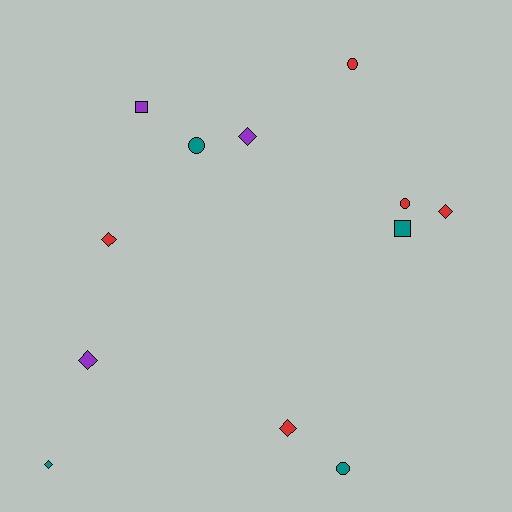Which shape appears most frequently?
Diamond, with 6 objects.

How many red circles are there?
There are 2 red circles.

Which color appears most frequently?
Red, with 5 objects.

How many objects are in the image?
There are 12 objects.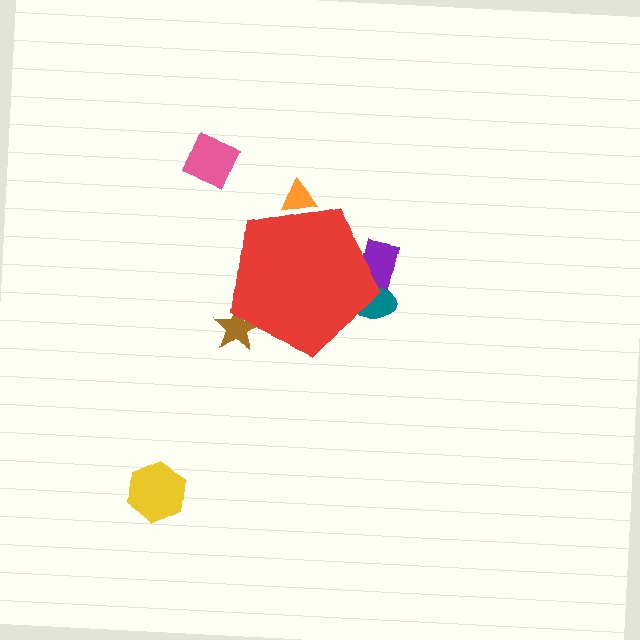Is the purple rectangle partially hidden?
Yes, the purple rectangle is partially hidden behind the red pentagon.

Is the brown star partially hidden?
Yes, the brown star is partially hidden behind the red pentagon.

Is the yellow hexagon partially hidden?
No, the yellow hexagon is fully visible.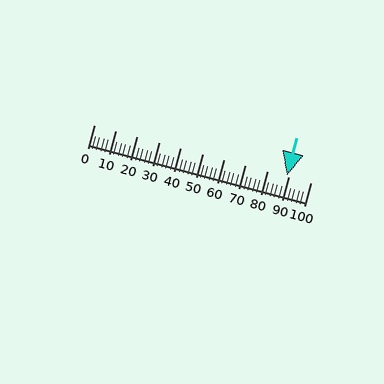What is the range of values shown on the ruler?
The ruler shows values from 0 to 100.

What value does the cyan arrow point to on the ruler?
The cyan arrow points to approximately 89.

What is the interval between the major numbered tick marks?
The major tick marks are spaced 10 units apart.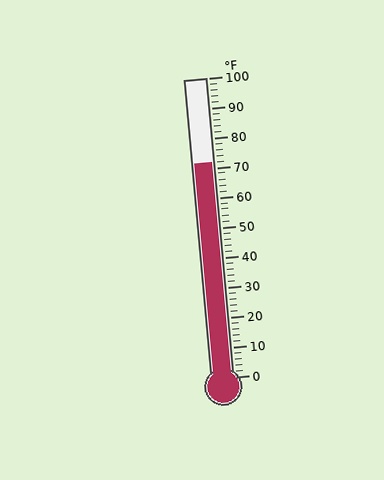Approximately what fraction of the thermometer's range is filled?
The thermometer is filled to approximately 70% of its range.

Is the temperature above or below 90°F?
The temperature is below 90°F.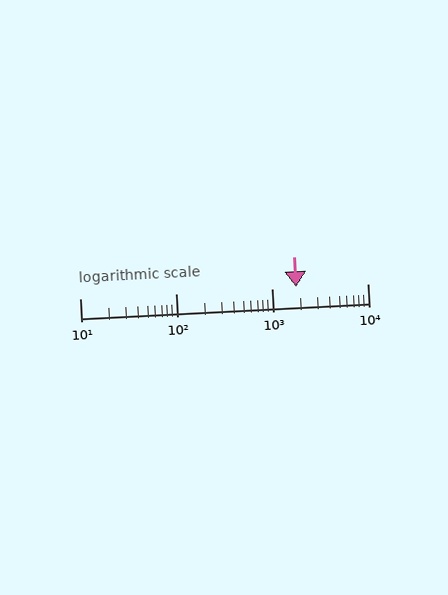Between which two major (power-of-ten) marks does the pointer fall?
The pointer is between 1000 and 10000.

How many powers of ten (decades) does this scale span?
The scale spans 3 decades, from 10 to 10000.